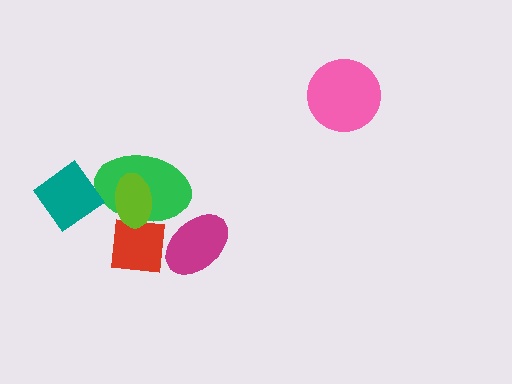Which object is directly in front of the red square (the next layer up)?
The green ellipse is directly in front of the red square.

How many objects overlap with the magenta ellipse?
1 object overlaps with the magenta ellipse.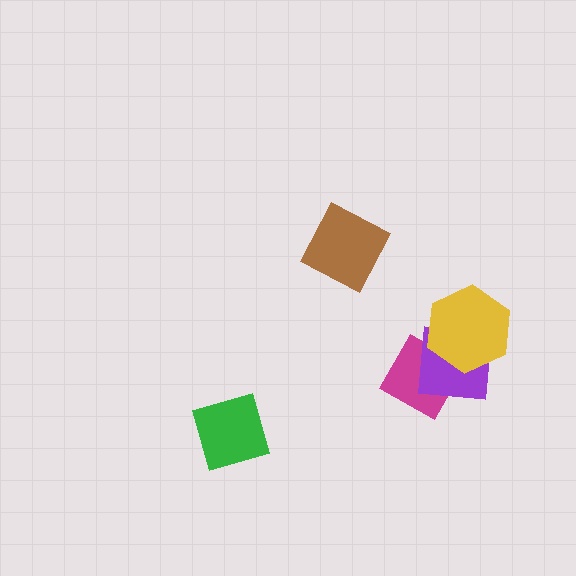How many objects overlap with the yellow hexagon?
2 objects overlap with the yellow hexagon.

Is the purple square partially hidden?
Yes, it is partially covered by another shape.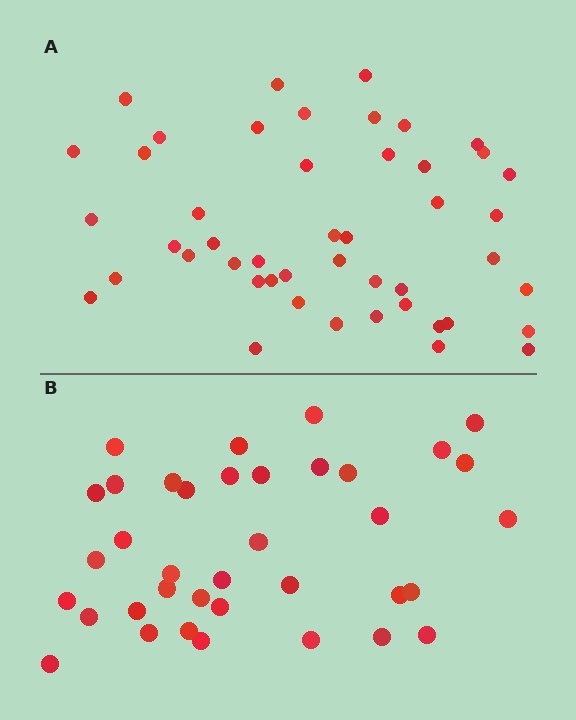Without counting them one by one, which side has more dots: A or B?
Region A (the top region) has more dots.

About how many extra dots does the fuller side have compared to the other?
Region A has roughly 10 or so more dots than region B.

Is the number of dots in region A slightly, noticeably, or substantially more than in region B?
Region A has noticeably more, but not dramatically so. The ratio is roughly 1.3 to 1.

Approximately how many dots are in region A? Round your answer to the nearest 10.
About 50 dots. (The exact count is 47, which rounds to 50.)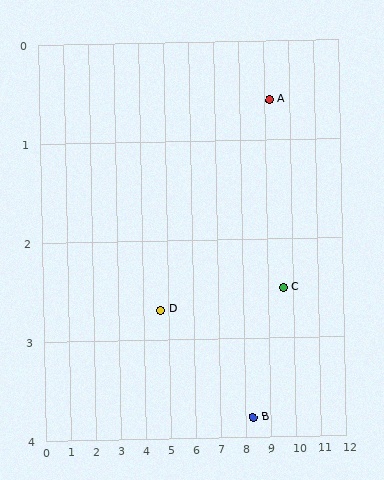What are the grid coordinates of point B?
Point B is at approximately (8.3, 3.8).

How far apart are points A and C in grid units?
Points A and C are about 1.9 grid units apart.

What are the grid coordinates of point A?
Point A is at approximately (9.2, 0.6).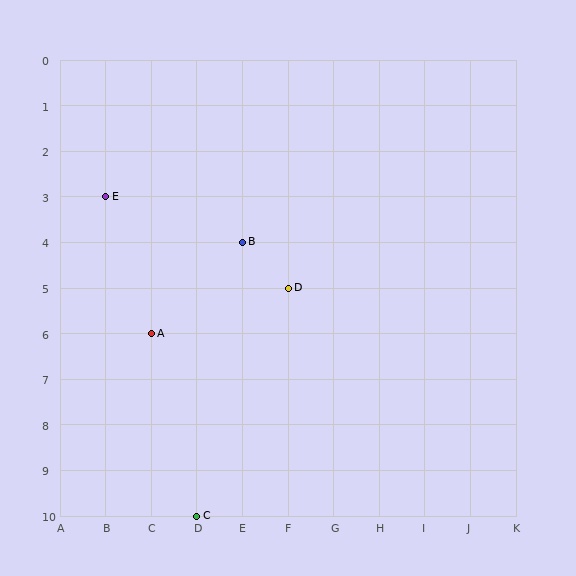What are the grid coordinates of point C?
Point C is at grid coordinates (D, 10).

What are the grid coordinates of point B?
Point B is at grid coordinates (E, 4).